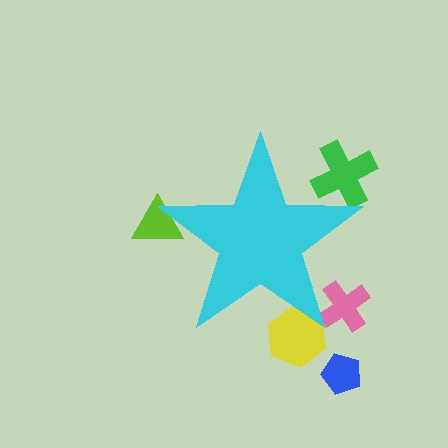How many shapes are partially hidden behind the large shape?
4 shapes are partially hidden.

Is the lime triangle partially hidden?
Yes, the lime triangle is partially hidden behind the cyan star.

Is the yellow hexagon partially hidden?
Yes, the yellow hexagon is partially hidden behind the cyan star.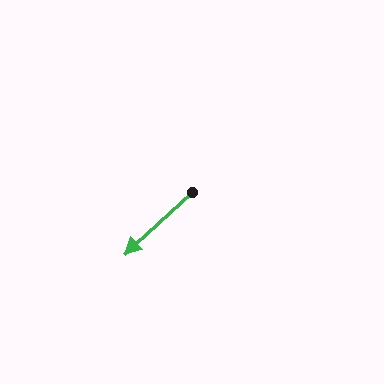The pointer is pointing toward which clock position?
Roughly 8 o'clock.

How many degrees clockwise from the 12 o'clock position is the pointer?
Approximately 227 degrees.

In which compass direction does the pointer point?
Southwest.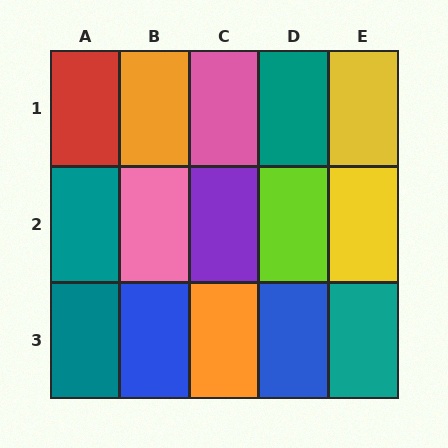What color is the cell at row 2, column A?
Teal.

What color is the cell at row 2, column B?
Pink.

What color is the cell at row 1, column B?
Orange.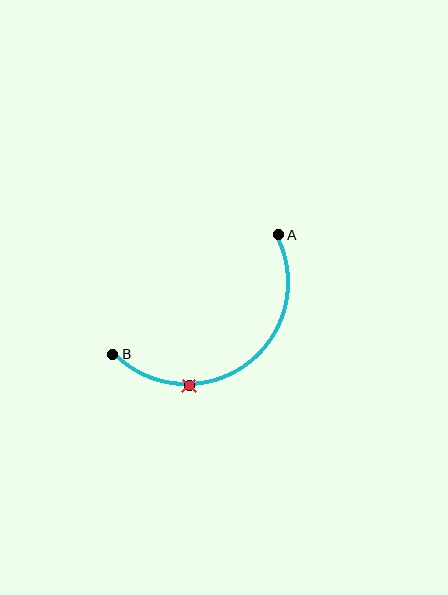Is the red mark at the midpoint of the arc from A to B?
No. The red mark lies on the arc but is closer to endpoint B. The arc midpoint would be at the point on the curve equidistant along the arc from both A and B.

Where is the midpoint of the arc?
The arc midpoint is the point on the curve farthest from the straight line joining A and B. It sits below and to the right of that line.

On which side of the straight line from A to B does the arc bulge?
The arc bulges below and to the right of the straight line connecting A and B.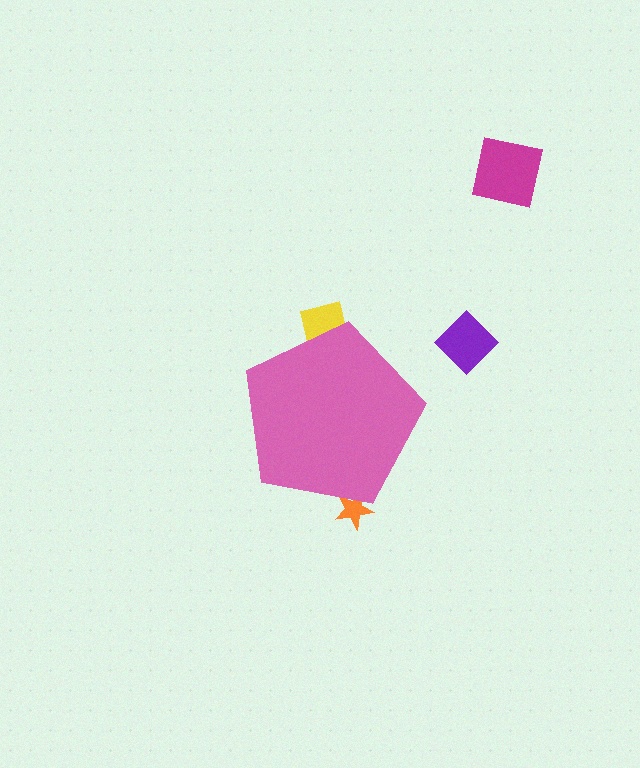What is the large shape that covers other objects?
A pink pentagon.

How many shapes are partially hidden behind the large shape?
2 shapes are partially hidden.